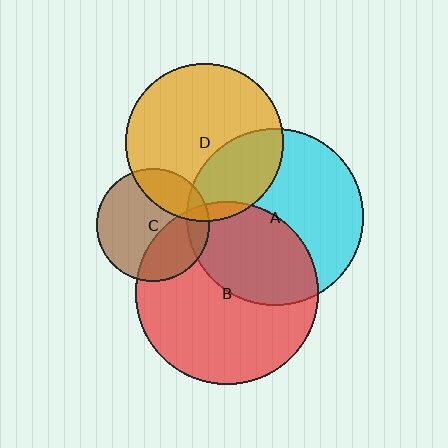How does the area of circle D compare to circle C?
Approximately 2.0 times.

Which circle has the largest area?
Circle B (red).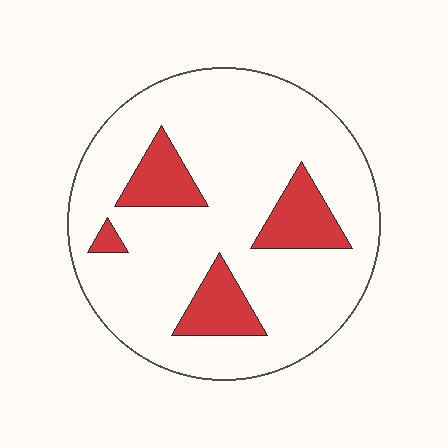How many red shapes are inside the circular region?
4.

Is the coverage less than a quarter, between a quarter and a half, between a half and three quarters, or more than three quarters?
Less than a quarter.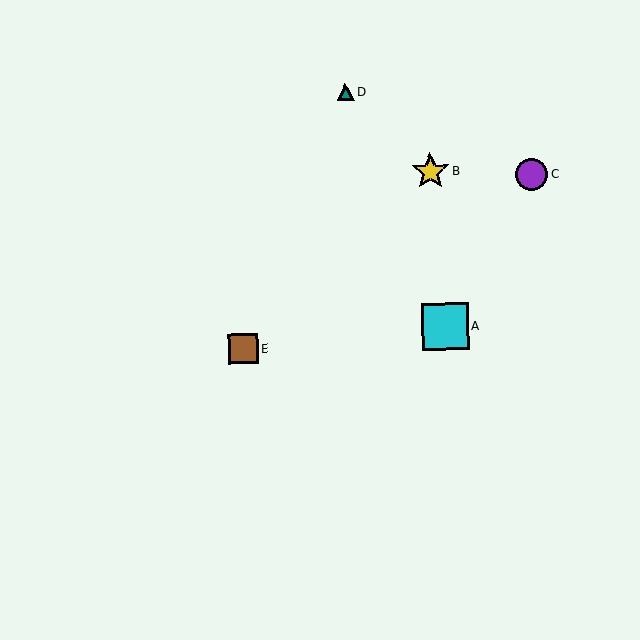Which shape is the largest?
The cyan square (labeled A) is the largest.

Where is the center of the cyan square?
The center of the cyan square is at (445, 327).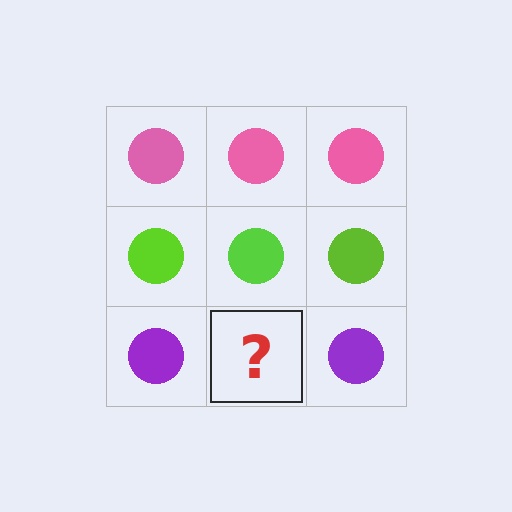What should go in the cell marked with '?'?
The missing cell should contain a purple circle.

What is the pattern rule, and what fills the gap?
The rule is that each row has a consistent color. The gap should be filled with a purple circle.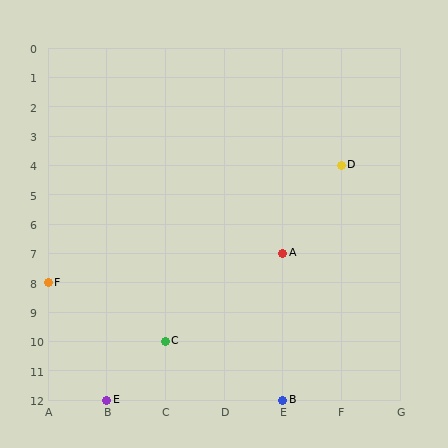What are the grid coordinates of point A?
Point A is at grid coordinates (E, 7).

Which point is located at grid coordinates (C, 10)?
Point C is at (C, 10).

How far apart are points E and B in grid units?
Points E and B are 3 columns apart.